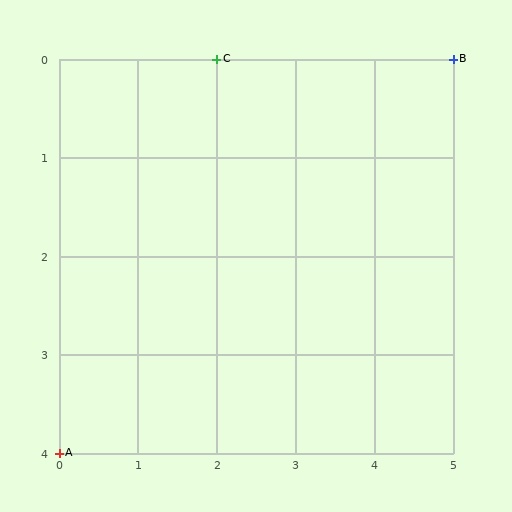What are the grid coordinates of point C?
Point C is at grid coordinates (2, 0).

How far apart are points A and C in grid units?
Points A and C are 2 columns and 4 rows apart (about 4.5 grid units diagonally).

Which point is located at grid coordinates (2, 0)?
Point C is at (2, 0).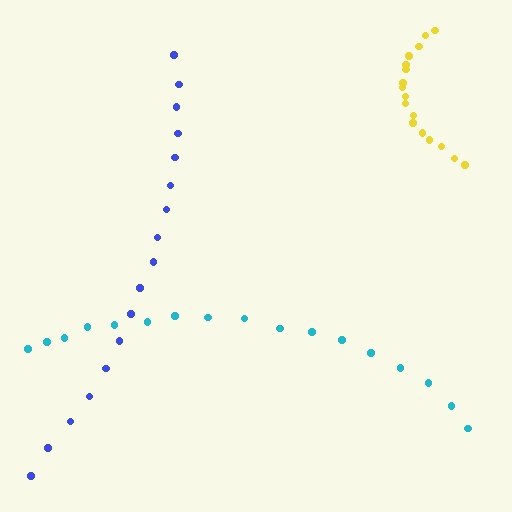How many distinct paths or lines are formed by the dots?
There are 3 distinct paths.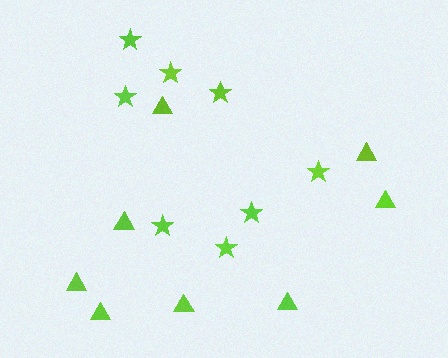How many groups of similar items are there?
There are 2 groups: one group of stars (8) and one group of triangles (8).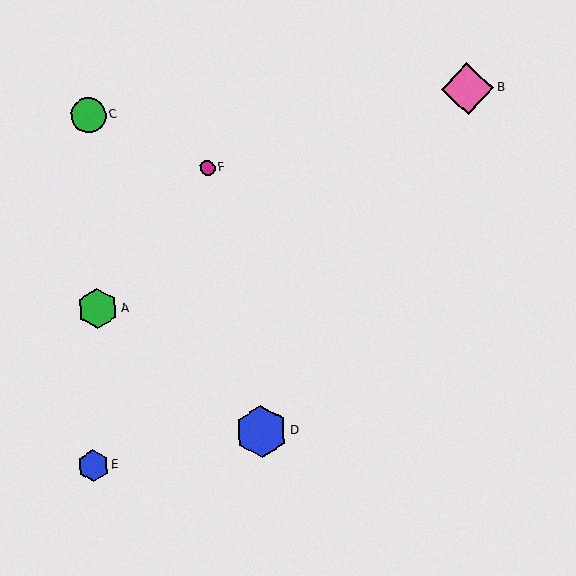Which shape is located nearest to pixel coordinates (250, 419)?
The blue hexagon (labeled D) at (261, 432) is nearest to that location.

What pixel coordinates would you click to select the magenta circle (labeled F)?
Click at (207, 168) to select the magenta circle F.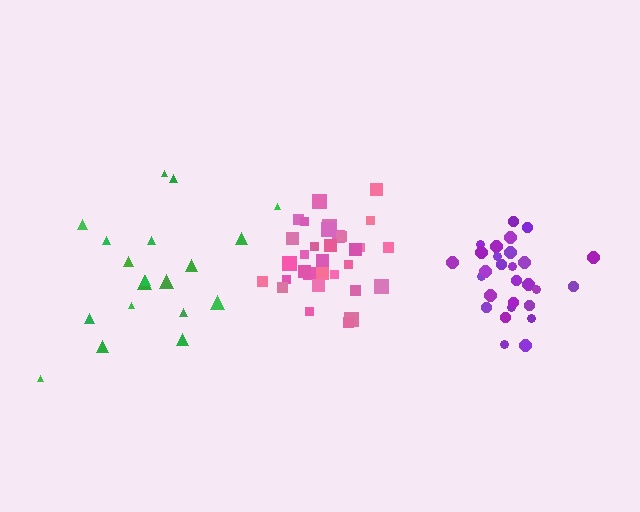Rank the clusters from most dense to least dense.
purple, pink, green.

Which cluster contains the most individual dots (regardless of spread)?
Pink (33).